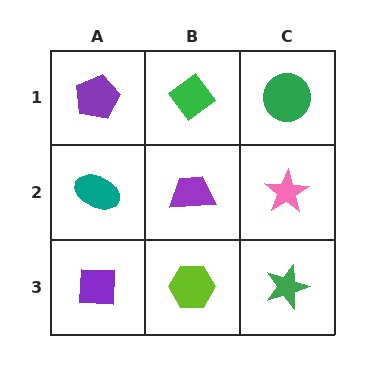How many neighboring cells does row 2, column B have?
4.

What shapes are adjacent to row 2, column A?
A purple pentagon (row 1, column A), a purple square (row 3, column A), a purple trapezoid (row 2, column B).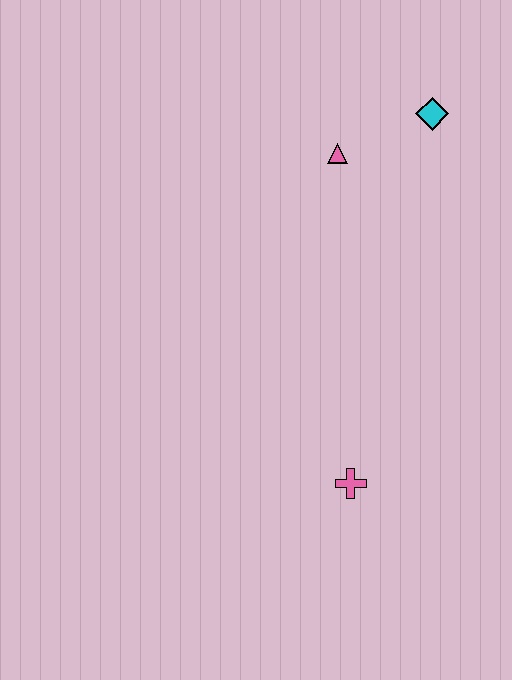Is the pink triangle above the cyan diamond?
No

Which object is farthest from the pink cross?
The cyan diamond is farthest from the pink cross.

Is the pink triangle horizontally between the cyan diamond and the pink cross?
No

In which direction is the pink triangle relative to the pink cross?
The pink triangle is above the pink cross.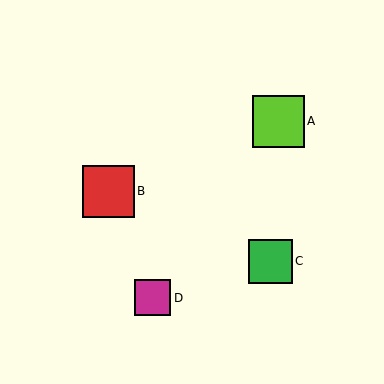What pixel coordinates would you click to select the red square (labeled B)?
Click at (108, 191) to select the red square B.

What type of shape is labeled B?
Shape B is a red square.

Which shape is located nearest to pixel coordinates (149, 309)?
The magenta square (labeled D) at (153, 298) is nearest to that location.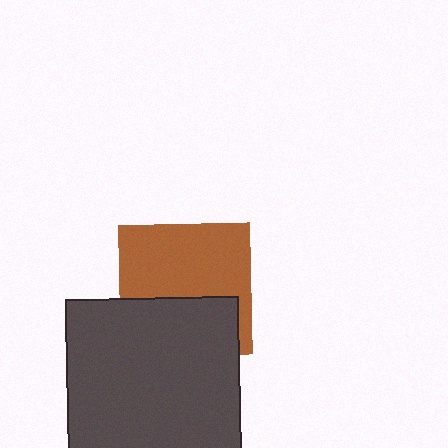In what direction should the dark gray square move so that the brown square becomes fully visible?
The dark gray square should move down. That is the shortest direction to clear the overlap and leave the brown square fully visible.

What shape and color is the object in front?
The object in front is a dark gray square.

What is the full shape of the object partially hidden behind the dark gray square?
The partially hidden object is a brown square.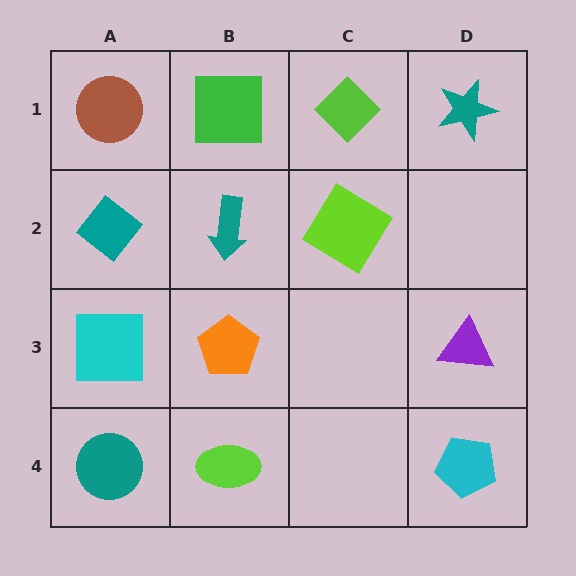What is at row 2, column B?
A teal arrow.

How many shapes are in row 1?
4 shapes.